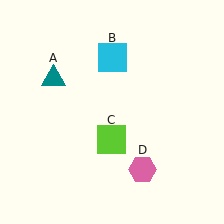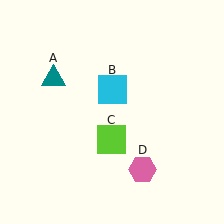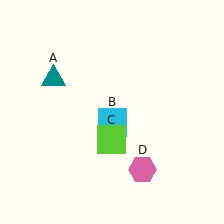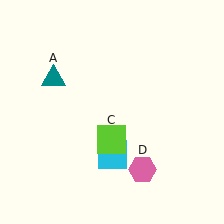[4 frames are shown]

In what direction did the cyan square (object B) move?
The cyan square (object B) moved down.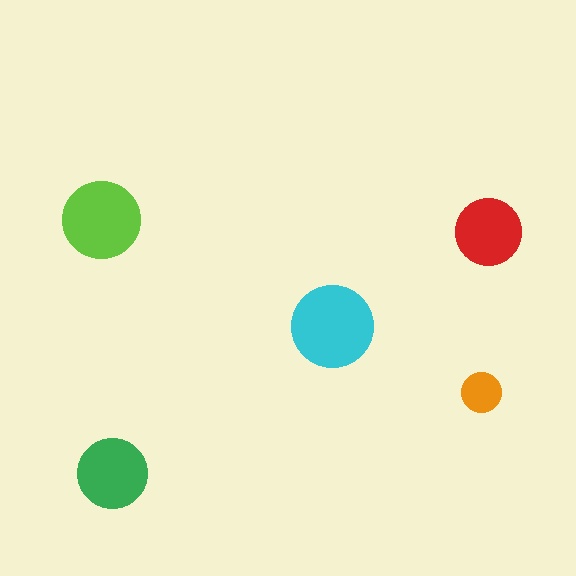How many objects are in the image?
There are 5 objects in the image.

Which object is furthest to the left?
The lime circle is leftmost.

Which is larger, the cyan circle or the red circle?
The cyan one.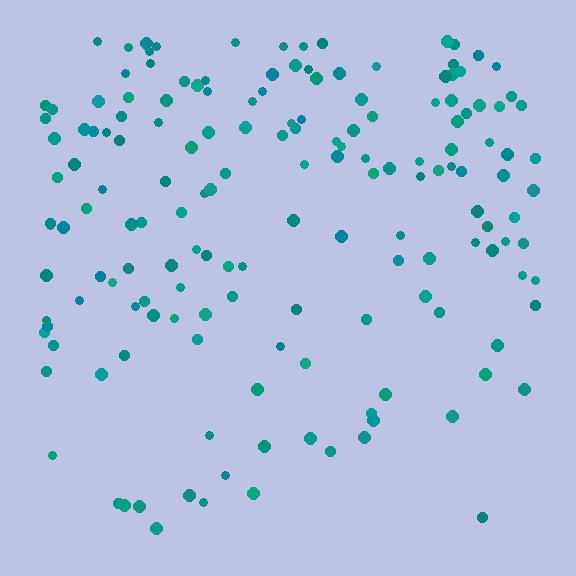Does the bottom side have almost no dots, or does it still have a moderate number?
Still a moderate number, just noticeably fewer than the top.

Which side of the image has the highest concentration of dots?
The top.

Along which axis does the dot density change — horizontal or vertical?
Vertical.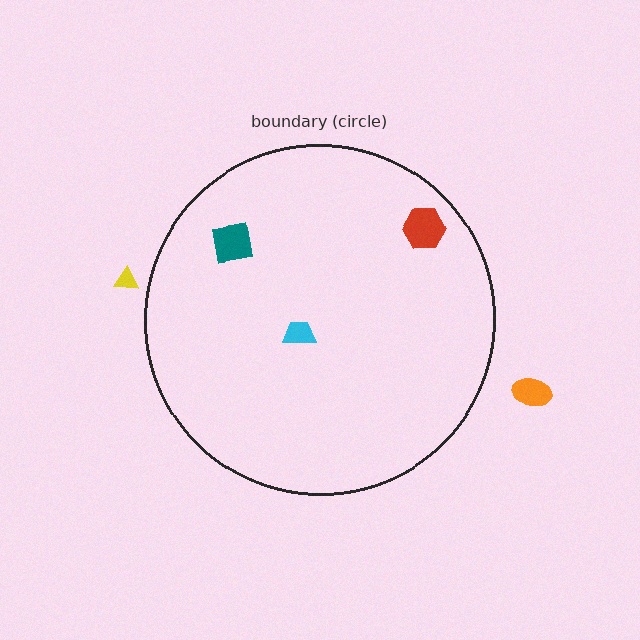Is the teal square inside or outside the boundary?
Inside.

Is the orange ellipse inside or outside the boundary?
Outside.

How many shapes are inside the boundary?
3 inside, 2 outside.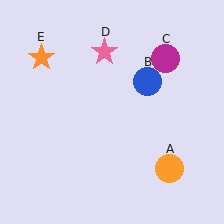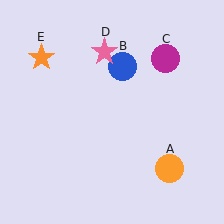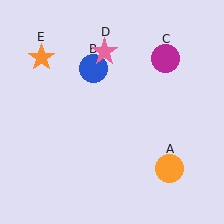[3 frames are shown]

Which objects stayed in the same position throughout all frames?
Orange circle (object A) and magenta circle (object C) and pink star (object D) and orange star (object E) remained stationary.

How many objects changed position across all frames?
1 object changed position: blue circle (object B).